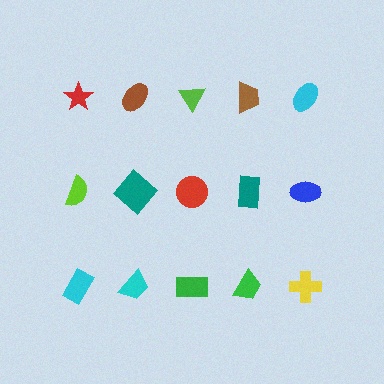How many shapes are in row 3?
5 shapes.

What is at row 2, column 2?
A teal diamond.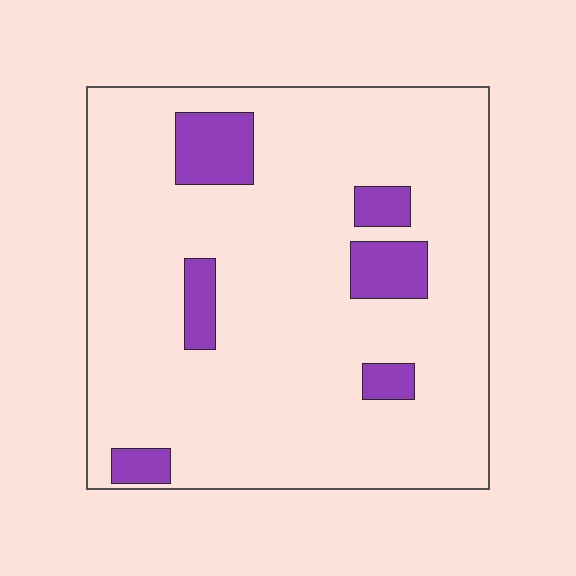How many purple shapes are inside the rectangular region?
6.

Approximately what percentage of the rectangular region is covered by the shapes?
Approximately 10%.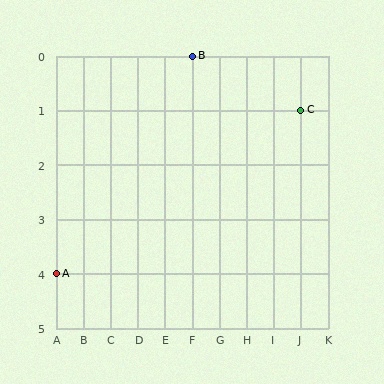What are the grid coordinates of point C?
Point C is at grid coordinates (J, 1).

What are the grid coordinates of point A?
Point A is at grid coordinates (A, 4).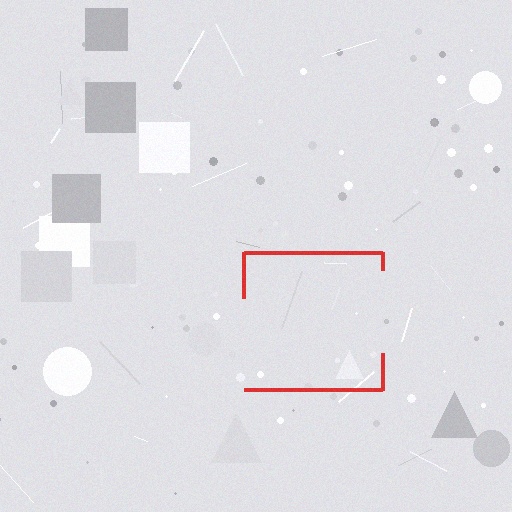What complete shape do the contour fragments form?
The contour fragments form a square.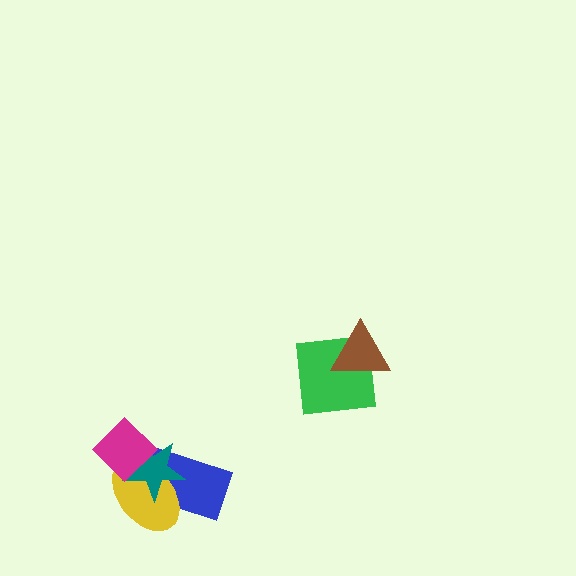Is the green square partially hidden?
Yes, it is partially covered by another shape.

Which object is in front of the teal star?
The magenta diamond is in front of the teal star.